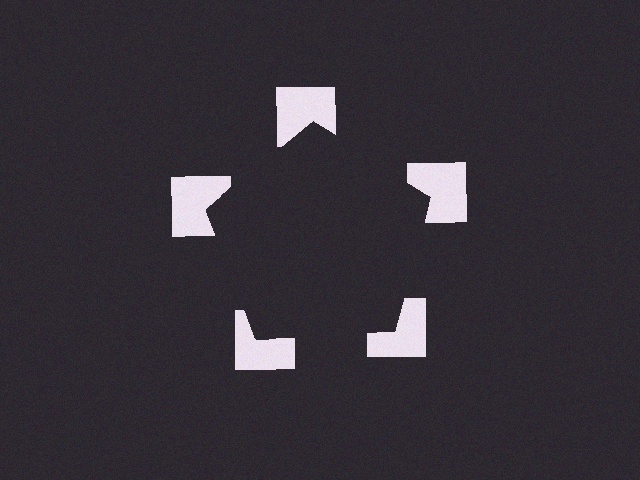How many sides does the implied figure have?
5 sides.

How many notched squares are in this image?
There are 5 — one at each vertex of the illusory pentagon.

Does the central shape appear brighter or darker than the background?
It typically appears slightly darker than the background, even though no actual brightness change is drawn.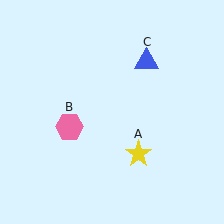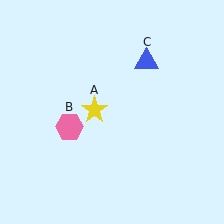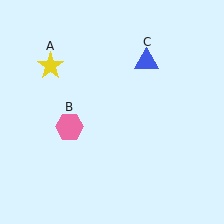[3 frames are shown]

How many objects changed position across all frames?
1 object changed position: yellow star (object A).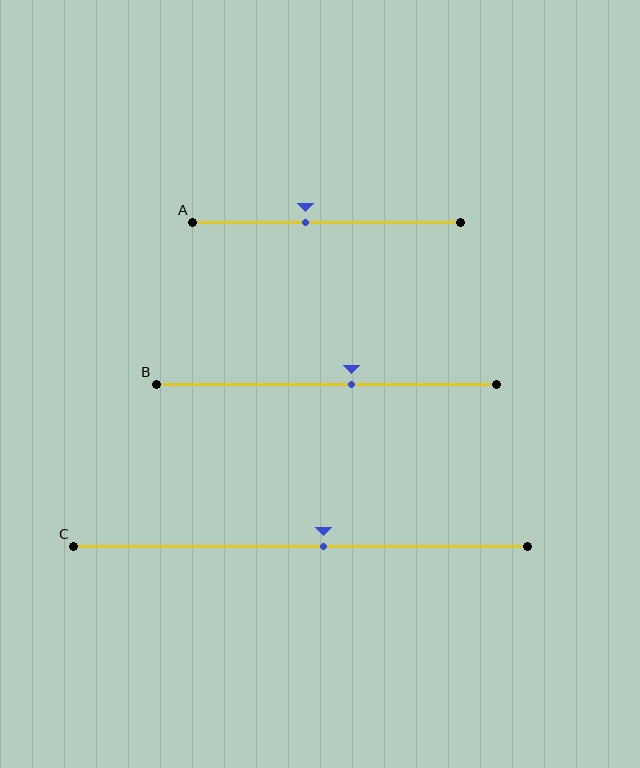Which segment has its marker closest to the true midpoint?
Segment C has its marker closest to the true midpoint.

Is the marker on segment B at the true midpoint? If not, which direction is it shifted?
No, the marker on segment B is shifted to the right by about 7% of the segment length.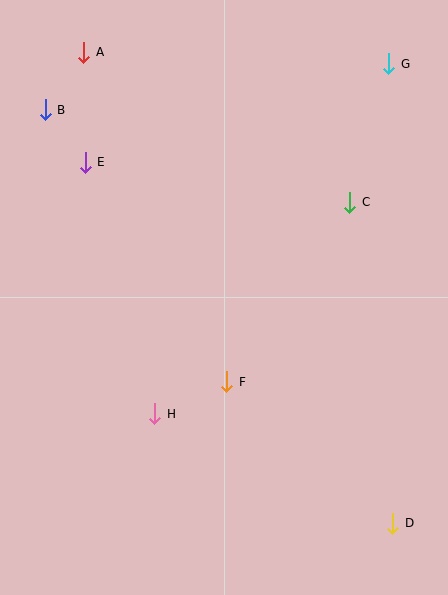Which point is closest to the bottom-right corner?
Point D is closest to the bottom-right corner.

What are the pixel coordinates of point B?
Point B is at (46, 110).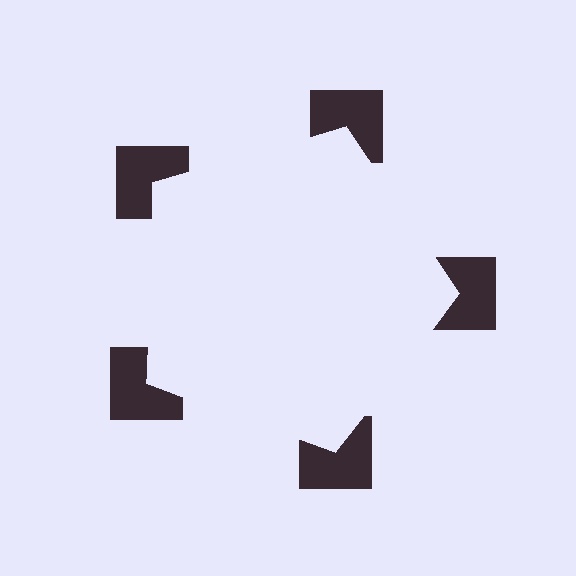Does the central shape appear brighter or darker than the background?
It typically appears slightly brighter than the background, even though no actual brightness change is drawn.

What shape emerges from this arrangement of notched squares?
An illusory pentagon — its edges are inferred from the aligned wedge cuts in the notched squares, not physically drawn.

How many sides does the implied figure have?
5 sides.